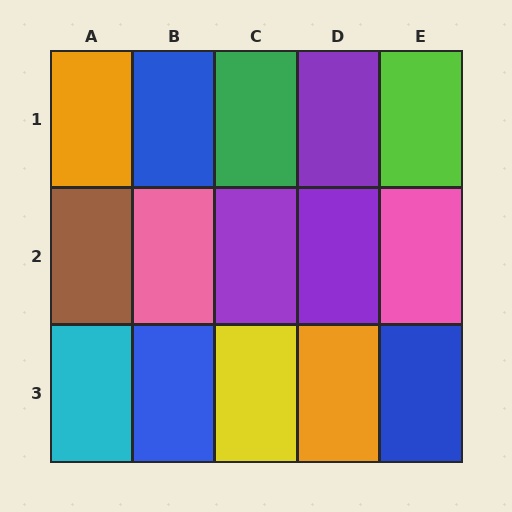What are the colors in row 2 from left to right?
Brown, pink, purple, purple, pink.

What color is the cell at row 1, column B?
Blue.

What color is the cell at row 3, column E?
Blue.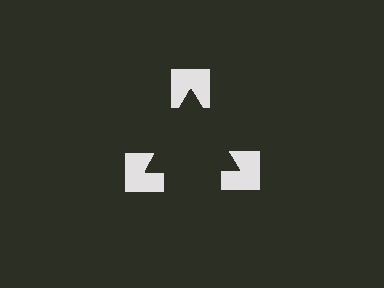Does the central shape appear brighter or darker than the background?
It typically appears slightly darker than the background, even though no actual brightness change is drawn.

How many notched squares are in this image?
There are 3 — one at each vertex of the illusory triangle.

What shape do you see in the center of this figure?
An illusory triangle — its edges are inferred from the aligned wedge cuts in the notched squares, not physically drawn.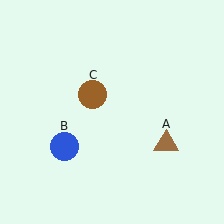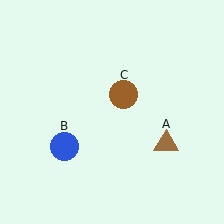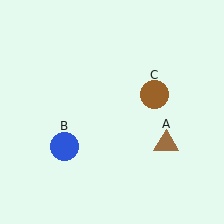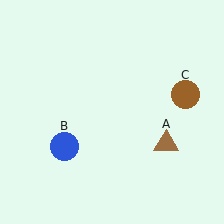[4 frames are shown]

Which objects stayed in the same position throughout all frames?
Brown triangle (object A) and blue circle (object B) remained stationary.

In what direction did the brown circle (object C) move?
The brown circle (object C) moved right.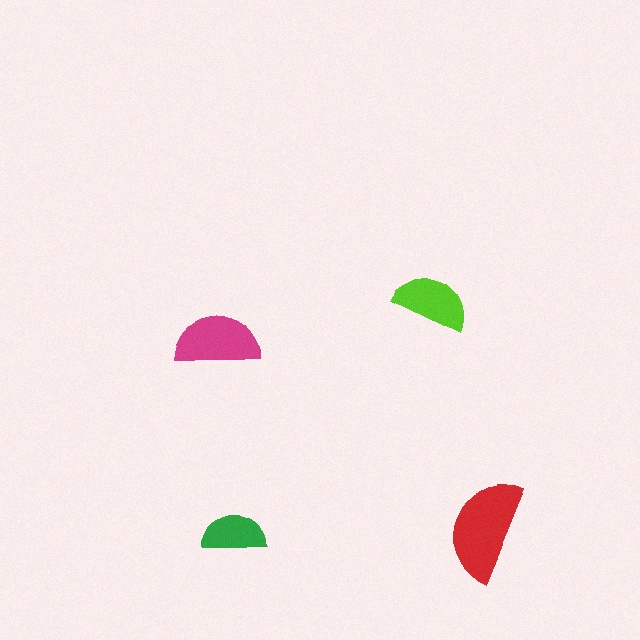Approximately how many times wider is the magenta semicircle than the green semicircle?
About 1.5 times wider.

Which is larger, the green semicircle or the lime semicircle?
The lime one.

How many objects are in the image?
There are 4 objects in the image.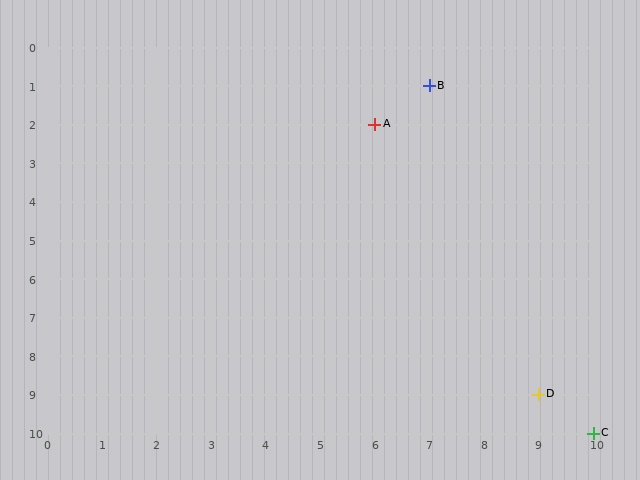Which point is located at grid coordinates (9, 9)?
Point D is at (9, 9).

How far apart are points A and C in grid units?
Points A and C are 4 columns and 8 rows apart (about 8.9 grid units diagonally).